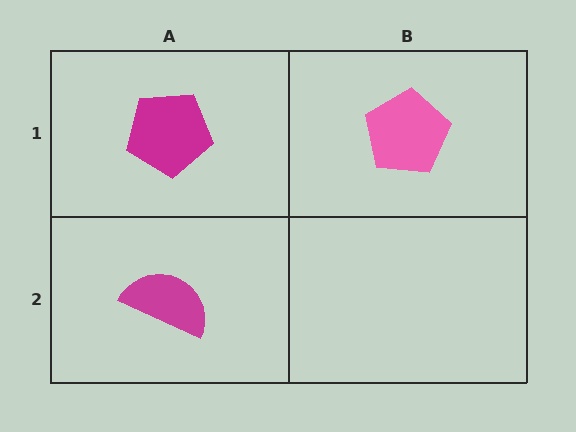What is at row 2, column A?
A magenta semicircle.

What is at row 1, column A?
A magenta pentagon.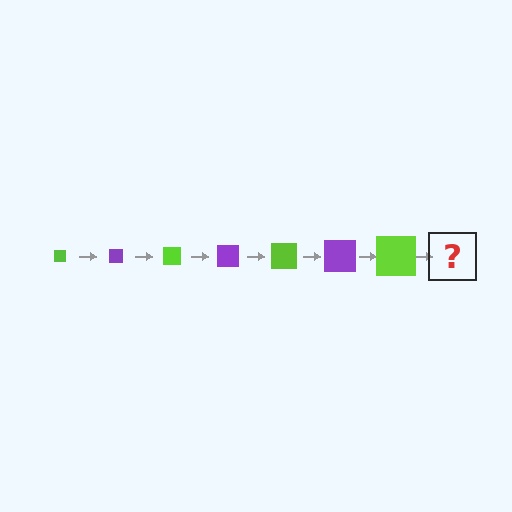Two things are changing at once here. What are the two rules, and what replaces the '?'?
The two rules are that the square grows larger each step and the color cycles through lime and purple. The '?' should be a purple square, larger than the previous one.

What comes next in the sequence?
The next element should be a purple square, larger than the previous one.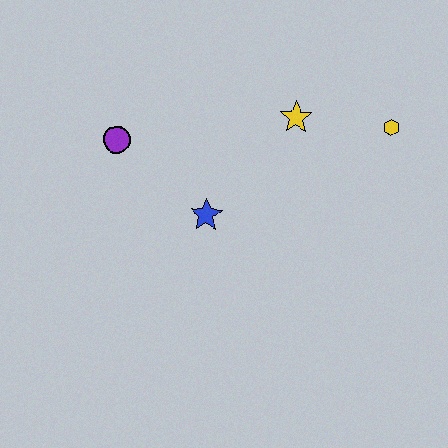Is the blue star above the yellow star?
No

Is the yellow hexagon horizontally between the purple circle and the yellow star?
No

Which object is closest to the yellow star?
The yellow hexagon is closest to the yellow star.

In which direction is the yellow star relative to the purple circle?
The yellow star is to the right of the purple circle.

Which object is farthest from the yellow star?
The purple circle is farthest from the yellow star.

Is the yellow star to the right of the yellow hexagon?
No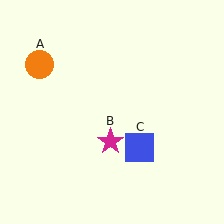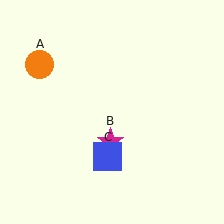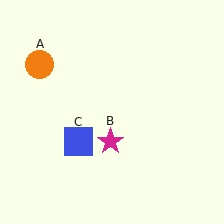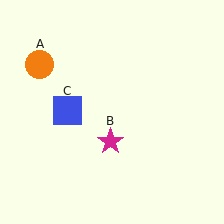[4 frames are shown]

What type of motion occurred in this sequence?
The blue square (object C) rotated clockwise around the center of the scene.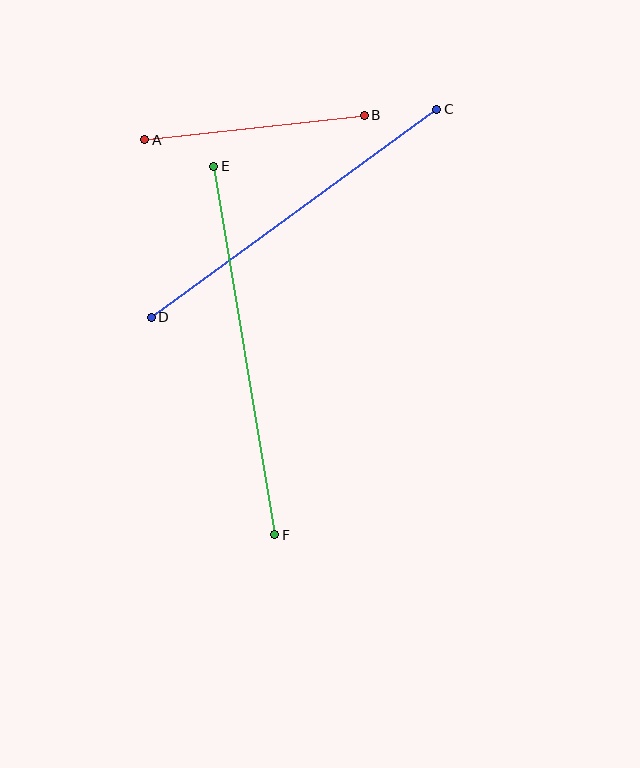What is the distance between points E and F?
The distance is approximately 374 pixels.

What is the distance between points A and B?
The distance is approximately 221 pixels.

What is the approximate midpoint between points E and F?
The midpoint is at approximately (244, 350) pixels.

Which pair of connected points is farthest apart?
Points E and F are farthest apart.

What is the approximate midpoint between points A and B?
The midpoint is at approximately (255, 128) pixels.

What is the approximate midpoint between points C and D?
The midpoint is at approximately (294, 213) pixels.